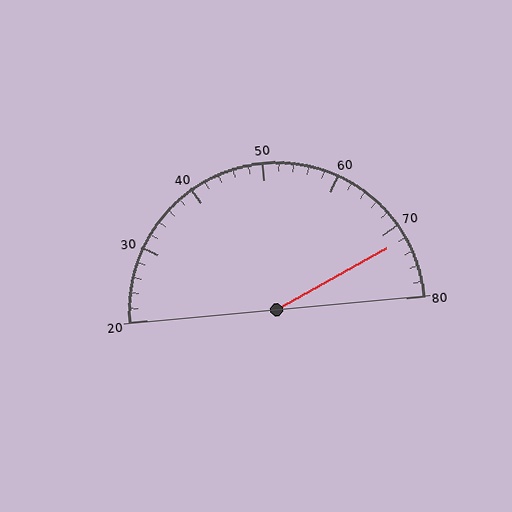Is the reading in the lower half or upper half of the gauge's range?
The reading is in the upper half of the range (20 to 80).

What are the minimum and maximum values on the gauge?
The gauge ranges from 20 to 80.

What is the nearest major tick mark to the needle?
The nearest major tick mark is 70.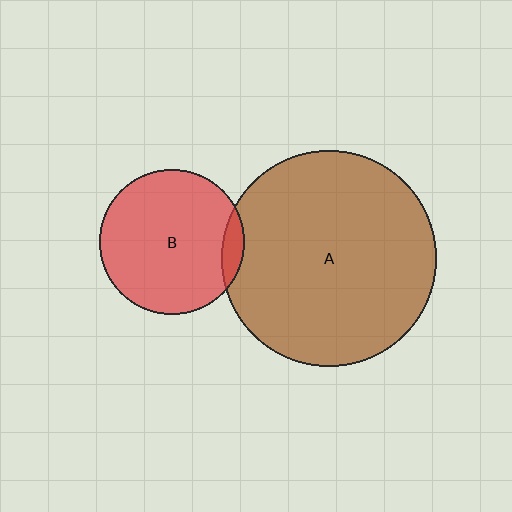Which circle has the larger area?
Circle A (brown).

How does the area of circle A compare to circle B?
Approximately 2.2 times.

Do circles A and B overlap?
Yes.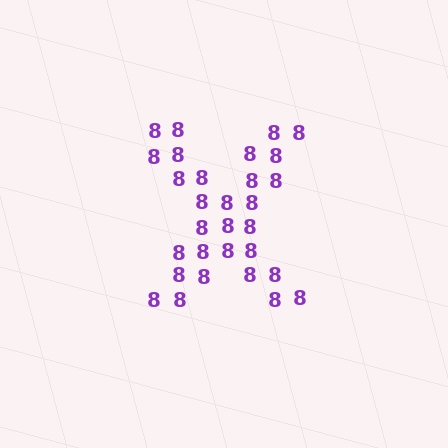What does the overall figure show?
The overall figure shows the letter X.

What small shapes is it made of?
It is made of small digit 8's.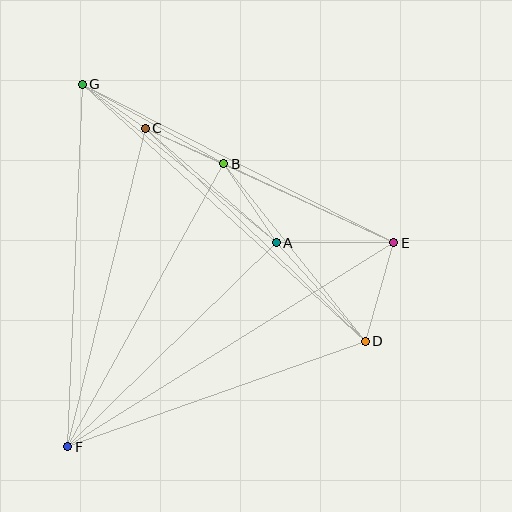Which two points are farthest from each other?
Points E and F are farthest from each other.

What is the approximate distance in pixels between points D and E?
The distance between D and E is approximately 103 pixels.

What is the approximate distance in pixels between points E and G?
The distance between E and G is approximately 350 pixels.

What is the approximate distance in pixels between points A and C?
The distance between A and C is approximately 174 pixels.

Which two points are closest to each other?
Points C and G are closest to each other.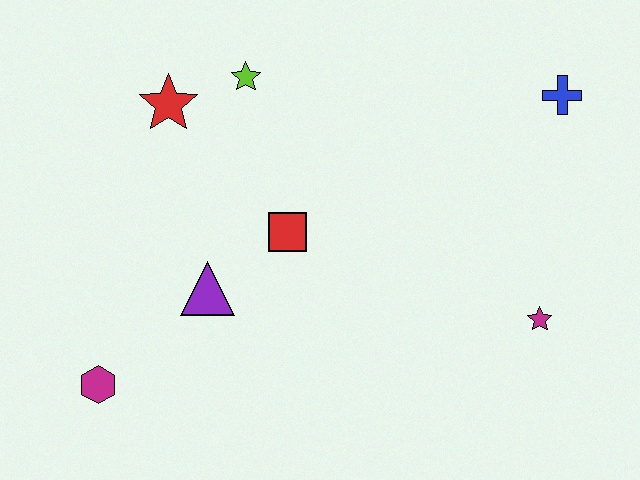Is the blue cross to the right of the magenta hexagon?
Yes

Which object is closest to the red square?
The purple triangle is closest to the red square.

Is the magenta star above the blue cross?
No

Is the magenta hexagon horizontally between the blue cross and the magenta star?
No